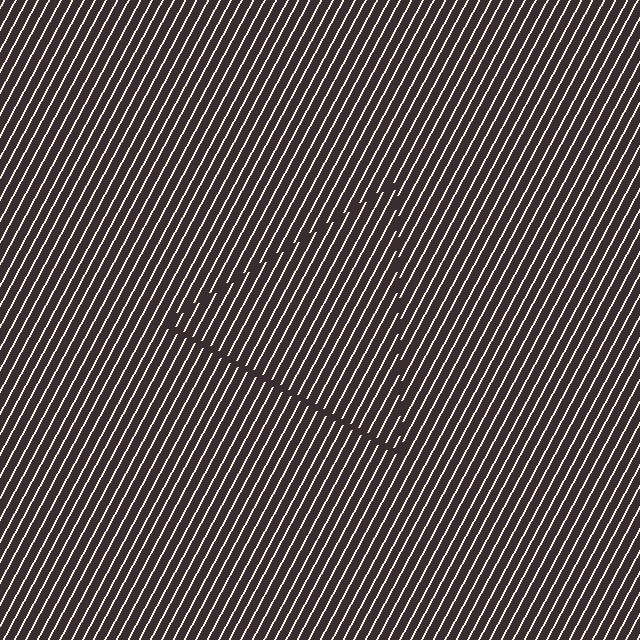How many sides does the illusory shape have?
3 sides — the line-ends trace a triangle.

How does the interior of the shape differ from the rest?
The interior of the shape contains the same grating, shifted by half a period — the contour is defined by the phase discontinuity where line-ends from the inner and outer gratings abut.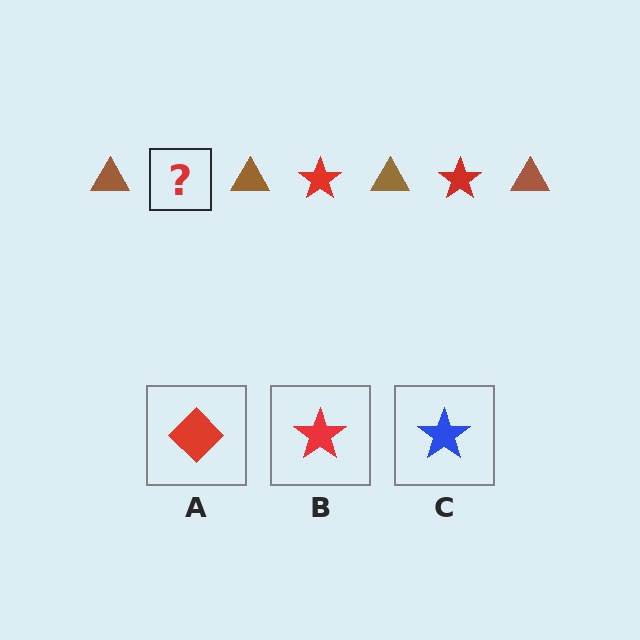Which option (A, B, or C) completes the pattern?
B.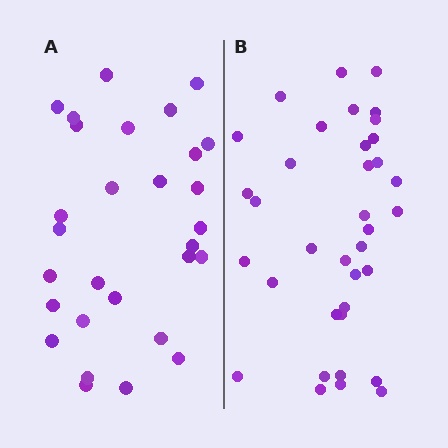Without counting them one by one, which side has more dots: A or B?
Region B (the right region) has more dots.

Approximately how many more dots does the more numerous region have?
Region B has roughly 8 or so more dots than region A.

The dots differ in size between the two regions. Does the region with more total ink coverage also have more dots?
No. Region A has more total ink coverage because its dots are larger, but region B actually contains more individual dots. Total area can be misleading — the number of items is what matters here.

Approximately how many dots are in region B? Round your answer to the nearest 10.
About 40 dots. (The exact count is 36, which rounds to 40.)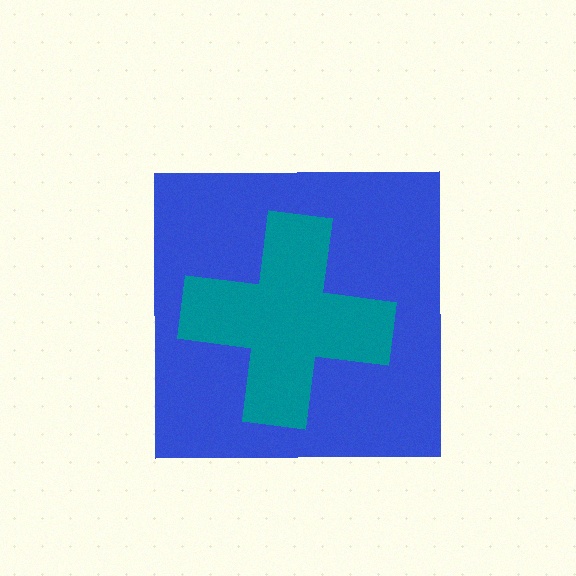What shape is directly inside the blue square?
The teal cross.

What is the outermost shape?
The blue square.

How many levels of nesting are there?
2.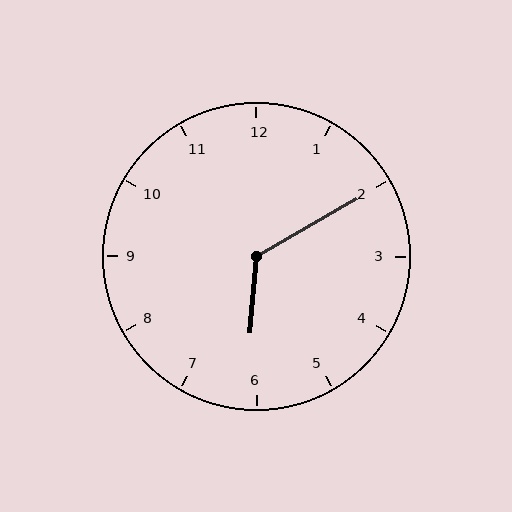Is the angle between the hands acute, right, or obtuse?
It is obtuse.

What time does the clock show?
6:10.